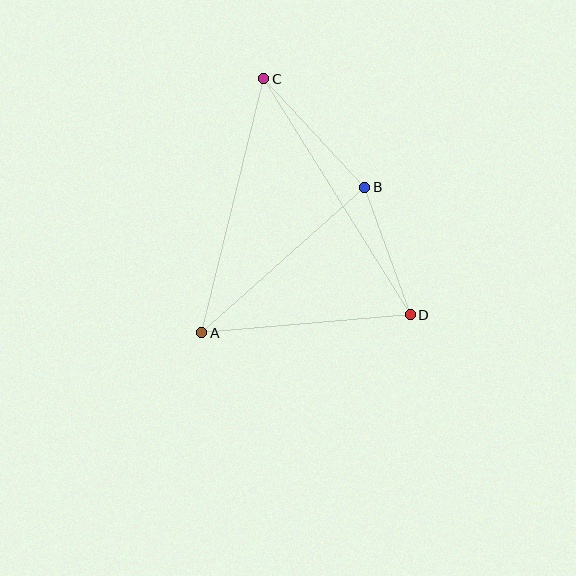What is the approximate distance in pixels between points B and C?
The distance between B and C is approximately 149 pixels.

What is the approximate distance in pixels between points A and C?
The distance between A and C is approximately 262 pixels.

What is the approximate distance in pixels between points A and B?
The distance between A and B is approximately 219 pixels.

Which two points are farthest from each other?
Points C and D are farthest from each other.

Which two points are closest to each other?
Points B and D are closest to each other.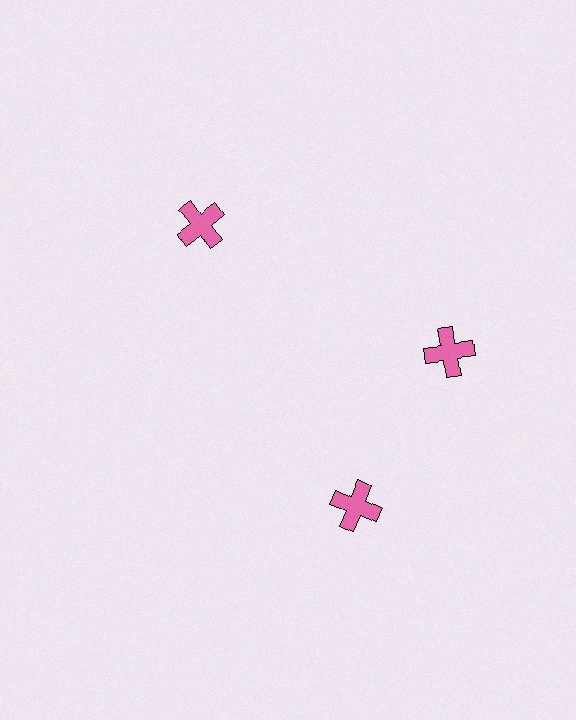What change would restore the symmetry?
The symmetry would be restored by rotating it back into even spacing with its neighbors so that all 3 crosses sit at equal angles and equal distance from the center.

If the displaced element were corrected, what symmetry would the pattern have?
It would have 3-fold rotational symmetry — the pattern would map onto itself every 120 degrees.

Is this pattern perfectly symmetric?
No. The 3 pink crosses are arranged in a ring, but one element near the 7 o'clock position is rotated out of alignment along the ring, breaking the 3-fold rotational symmetry.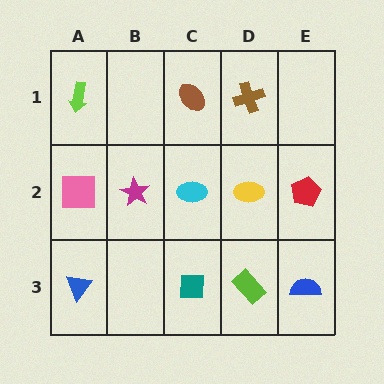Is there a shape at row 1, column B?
No, that cell is empty.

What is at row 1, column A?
A lime arrow.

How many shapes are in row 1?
3 shapes.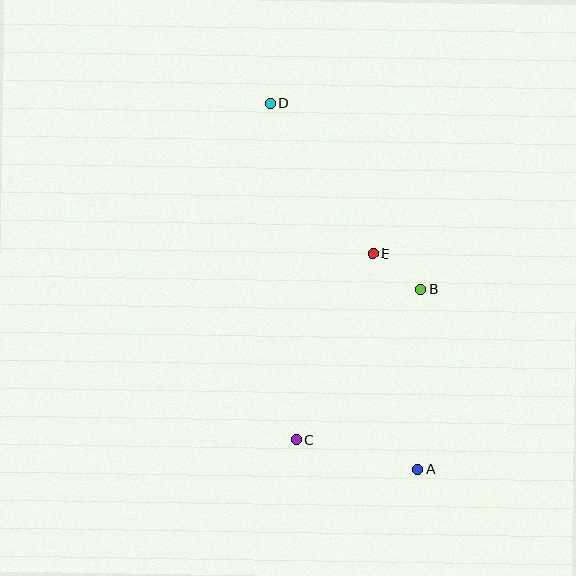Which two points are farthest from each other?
Points A and D are farthest from each other.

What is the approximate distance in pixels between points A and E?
The distance between A and E is approximately 220 pixels.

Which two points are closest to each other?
Points B and E are closest to each other.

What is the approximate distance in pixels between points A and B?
The distance between A and B is approximately 180 pixels.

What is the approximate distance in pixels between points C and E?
The distance between C and E is approximately 201 pixels.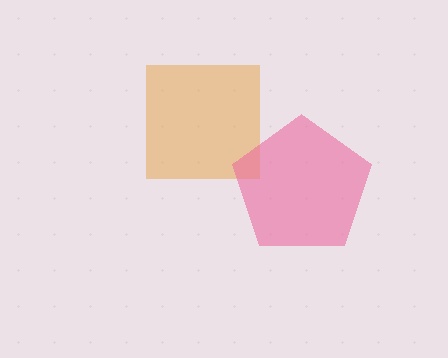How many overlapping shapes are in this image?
There are 2 overlapping shapes in the image.